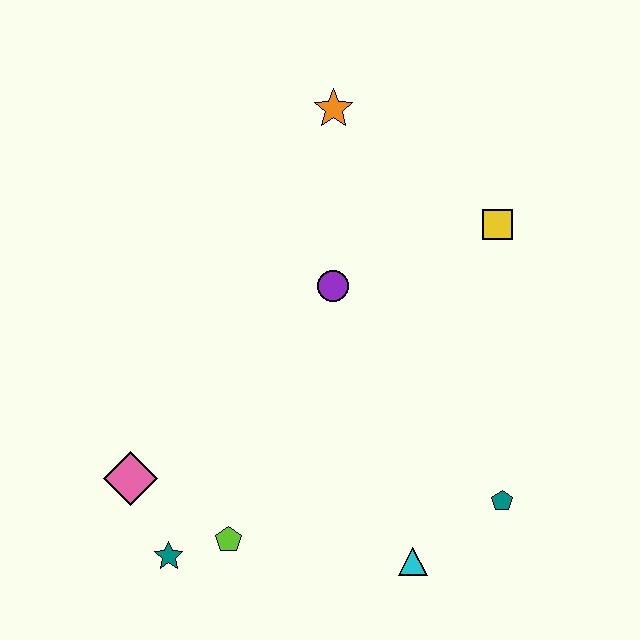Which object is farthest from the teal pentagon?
The orange star is farthest from the teal pentagon.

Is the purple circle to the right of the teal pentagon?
No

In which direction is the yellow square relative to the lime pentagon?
The yellow square is above the lime pentagon.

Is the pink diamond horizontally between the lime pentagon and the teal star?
No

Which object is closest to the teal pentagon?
The cyan triangle is closest to the teal pentagon.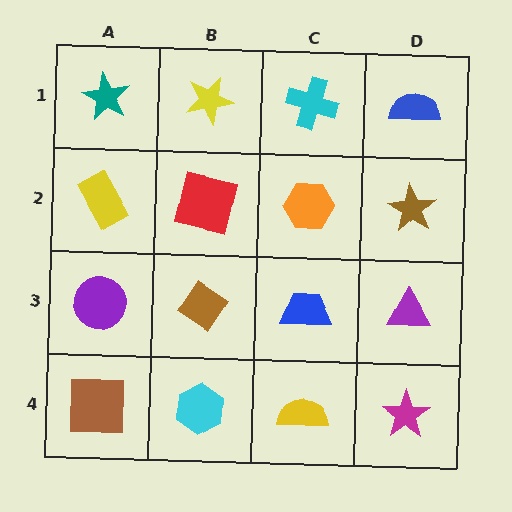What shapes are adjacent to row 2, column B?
A yellow star (row 1, column B), a brown diamond (row 3, column B), a yellow rectangle (row 2, column A), an orange hexagon (row 2, column C).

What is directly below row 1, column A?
A yellow rectangle.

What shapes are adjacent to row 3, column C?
An orange hexagon (row 2, column C), a yellow semicircle (row 4, column C), a brown diamond (row 3, column B), a purple triangle (row 3, column D).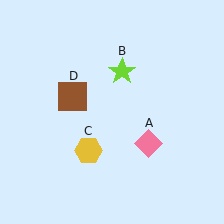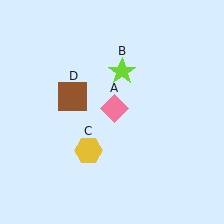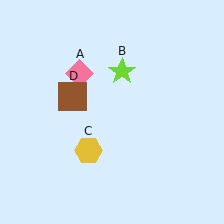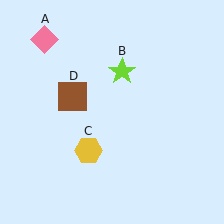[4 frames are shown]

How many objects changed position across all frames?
1 object changed position: pink diamond (object A).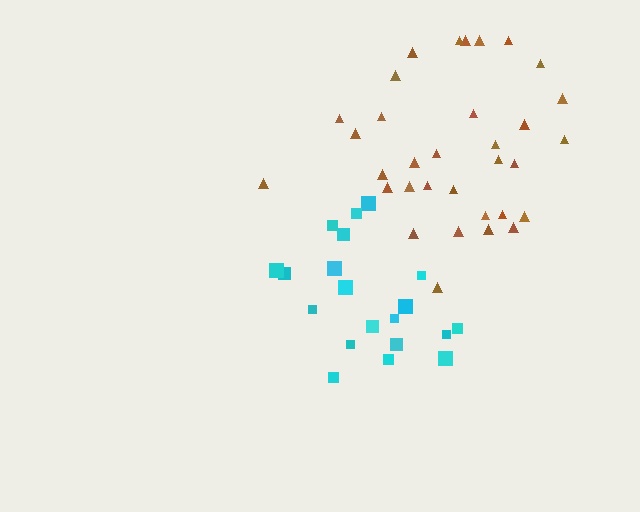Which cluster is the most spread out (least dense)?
Brown.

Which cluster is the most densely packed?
Cyan.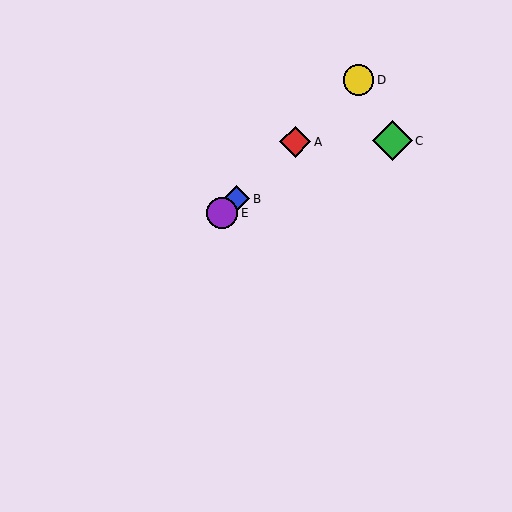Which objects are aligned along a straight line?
Objects A, B, D, E are aligned along a straight line.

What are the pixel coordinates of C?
Object C is at (393, 141).